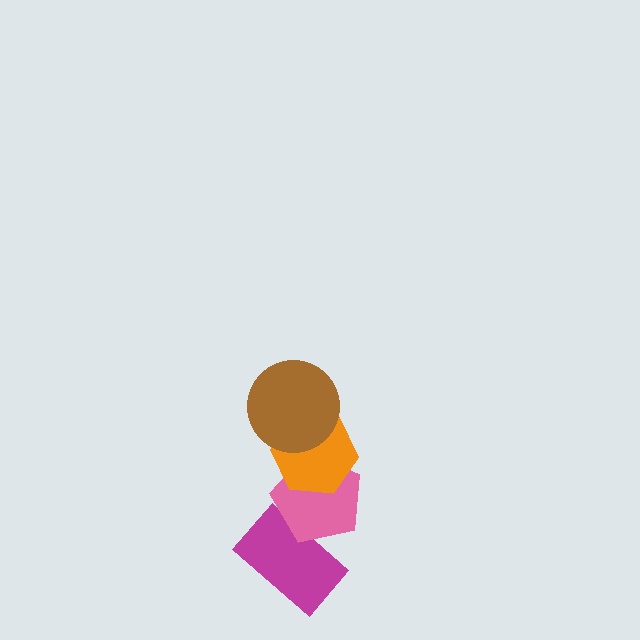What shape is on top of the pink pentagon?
The orange hexagon is on top of the pink pentagon.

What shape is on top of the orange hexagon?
The brown circle is on top of the orange hexagon.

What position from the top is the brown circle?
The brown circle is 1st from the top.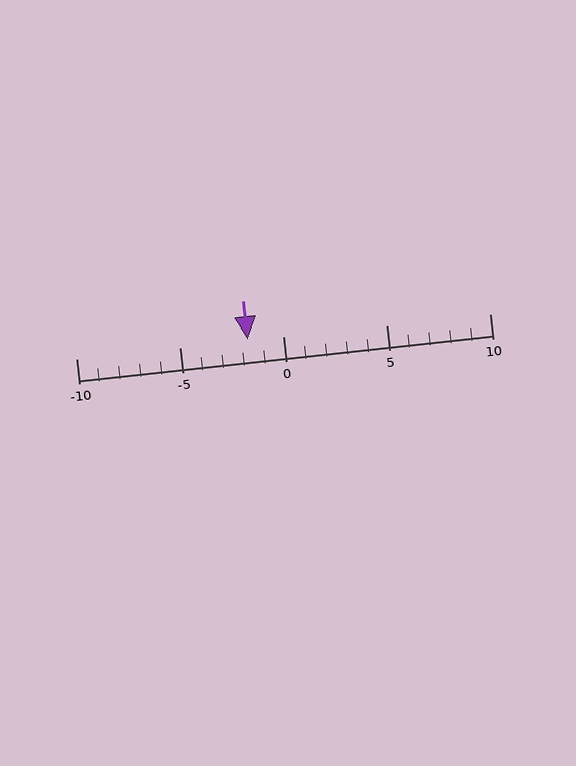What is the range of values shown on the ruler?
The ruler shows values from -10 to 10.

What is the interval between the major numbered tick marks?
The major tick marks are spaced 5 units apart.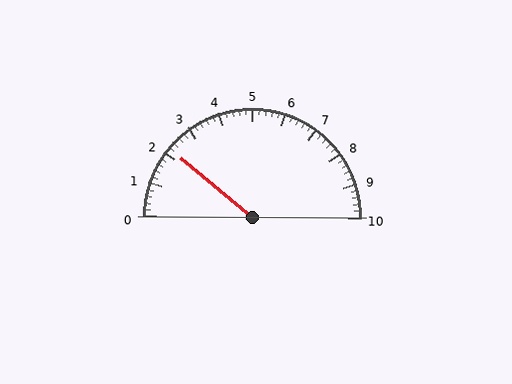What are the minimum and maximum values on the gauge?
The gauge ranges from 0 to 10.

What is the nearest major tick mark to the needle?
The nearest major tick mark is 2.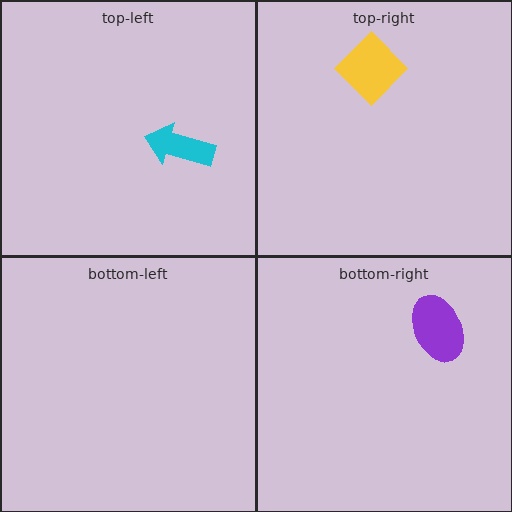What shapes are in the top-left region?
The cyan arrow.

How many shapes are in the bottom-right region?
1.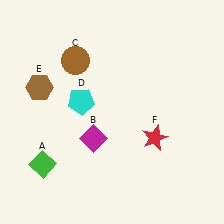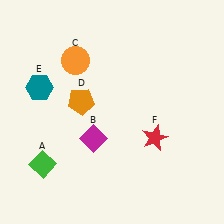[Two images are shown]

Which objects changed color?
C changed from brown to orange. D changed from cyan to orange. E changed from brown to teal.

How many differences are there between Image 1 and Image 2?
There are 3 differences between the two images.